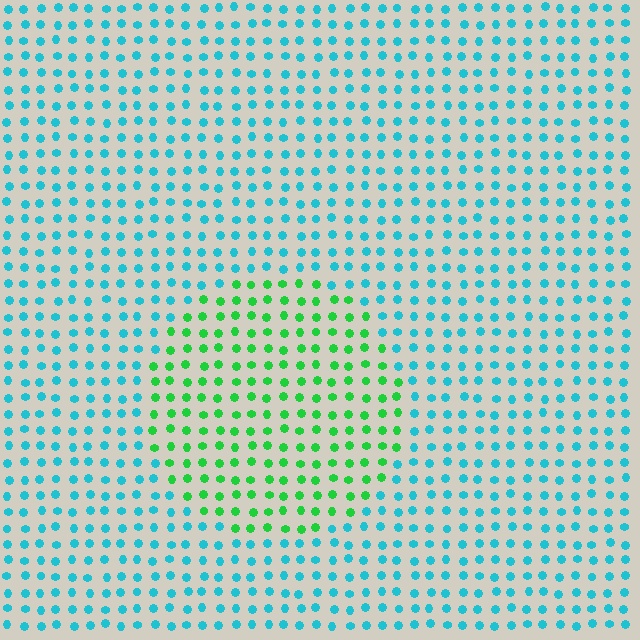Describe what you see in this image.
The image is filled with small cyan elements in a uniform arrangement. A circle-shaped region is visible where the elements are tinted to a slightly different hue, forming a subtle color boundary.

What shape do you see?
I see a circle.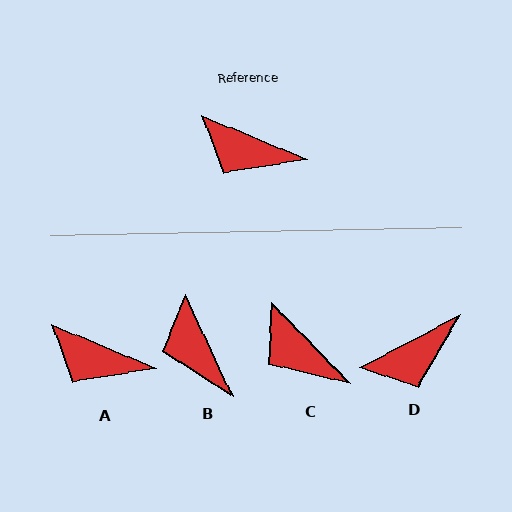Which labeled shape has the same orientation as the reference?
A.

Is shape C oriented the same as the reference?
No, it is off by about 23 degrees.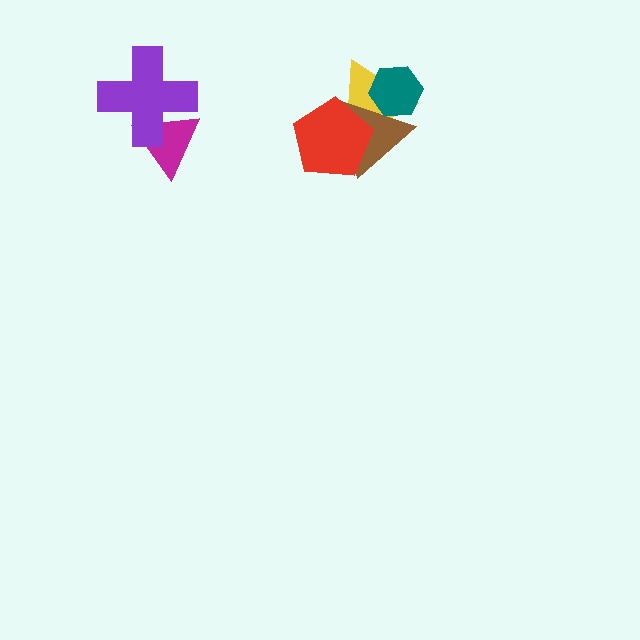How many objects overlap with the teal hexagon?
2 objects overlap with the teal hexagon.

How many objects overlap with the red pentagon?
2 objects overlap with the red pentagon.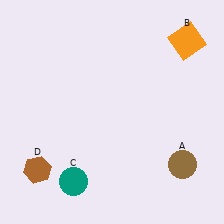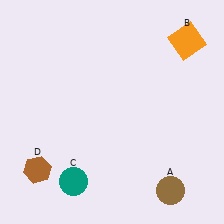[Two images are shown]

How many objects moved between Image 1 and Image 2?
1 object moved between the two images.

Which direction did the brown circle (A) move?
The brown circle (A) moved down.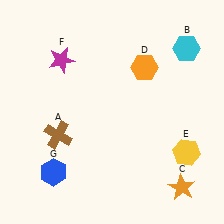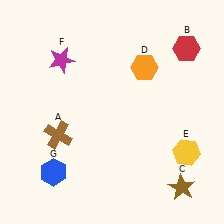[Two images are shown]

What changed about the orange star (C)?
In Image 1, C is orange. In Image 2, it changed to brown.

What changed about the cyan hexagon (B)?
In Image 1, B is cyan. In Image 2, it changed to red.